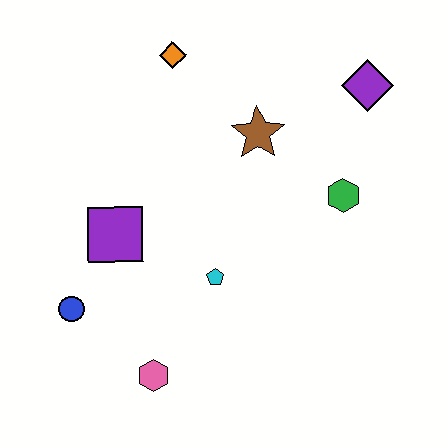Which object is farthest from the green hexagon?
The blue circle is farthest from the green hexagon.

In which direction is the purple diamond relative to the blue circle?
The purple diamond is to the right of the blue circle.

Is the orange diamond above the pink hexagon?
Yes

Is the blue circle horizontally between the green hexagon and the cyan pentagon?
No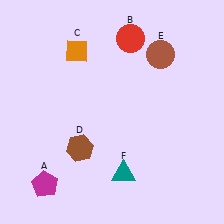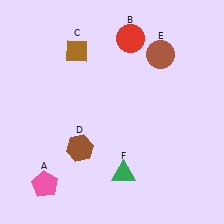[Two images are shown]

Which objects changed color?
A changed from magenta to pink. C changed from orange to brown. F changed from teal to green.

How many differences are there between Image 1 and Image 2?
There are 3 differences between the two images.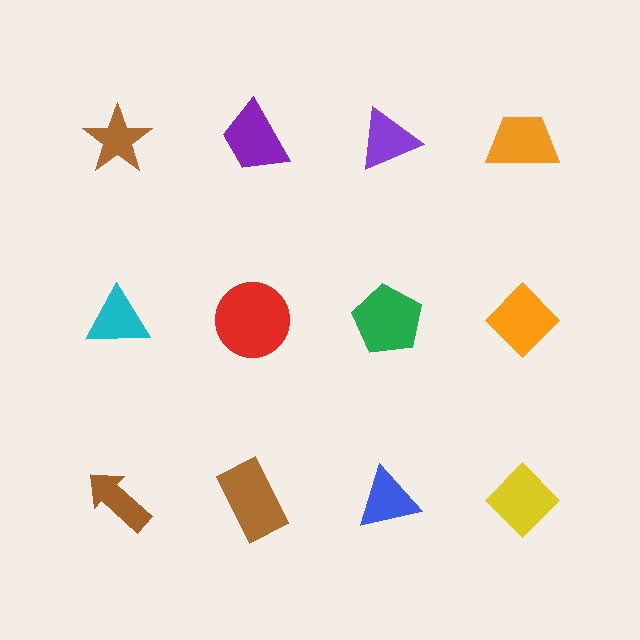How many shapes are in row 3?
4 shapes.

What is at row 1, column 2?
A purple trapezoid.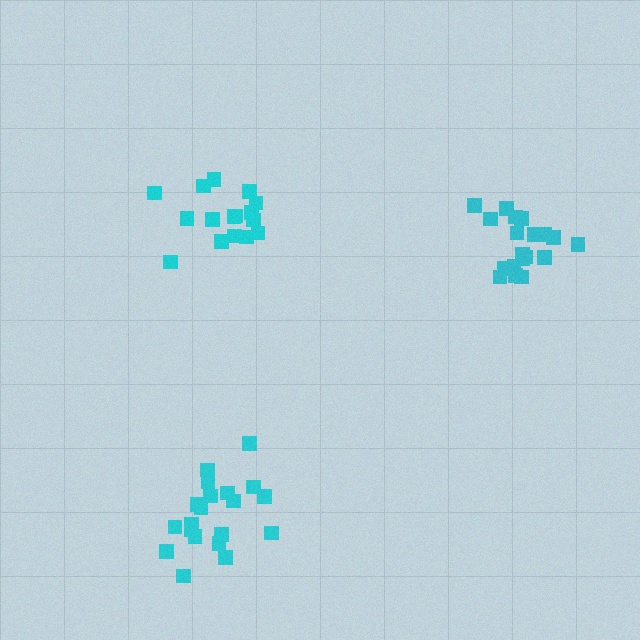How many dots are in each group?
Group 1: 16 dots, Group 2: 20 dots, Group 3: 19 dots (55 total).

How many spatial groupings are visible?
There are 3 spatial groupings.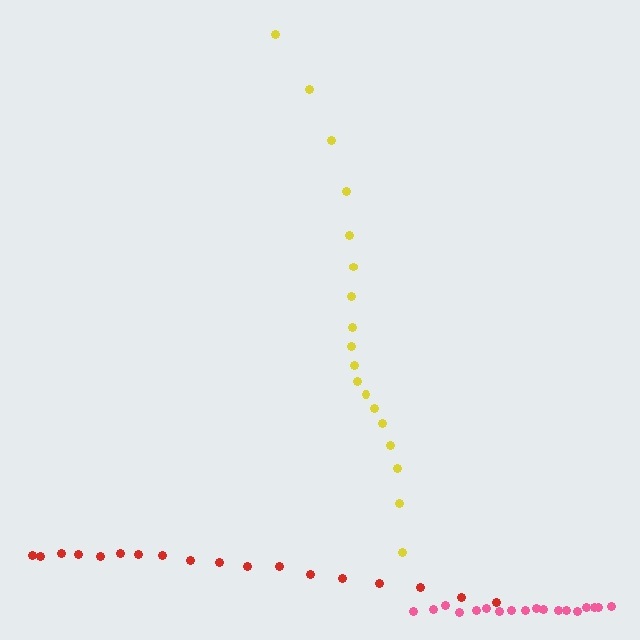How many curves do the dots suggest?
There are 3 distinct paths.